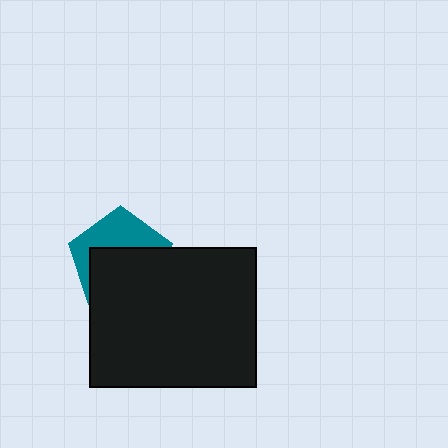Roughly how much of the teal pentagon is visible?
A small part of it is visible (roughly 42%).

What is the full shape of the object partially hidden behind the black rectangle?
The partially hidden object is a teal pentagon.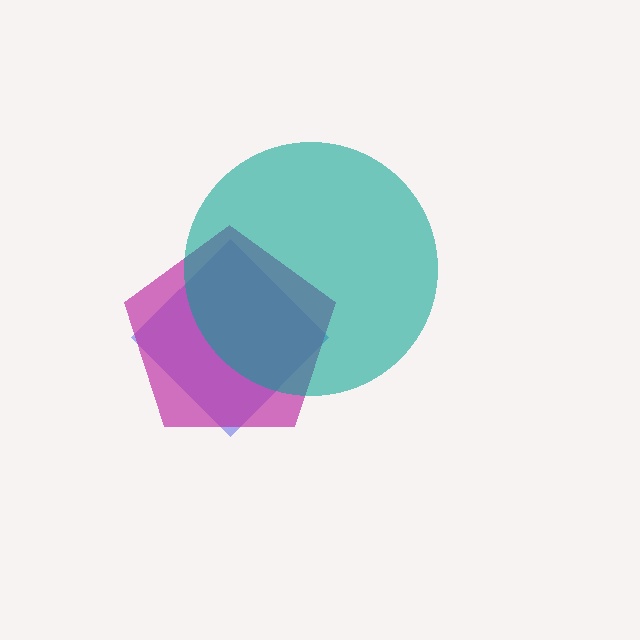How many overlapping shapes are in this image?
There are 3 overlapping shapes in the image.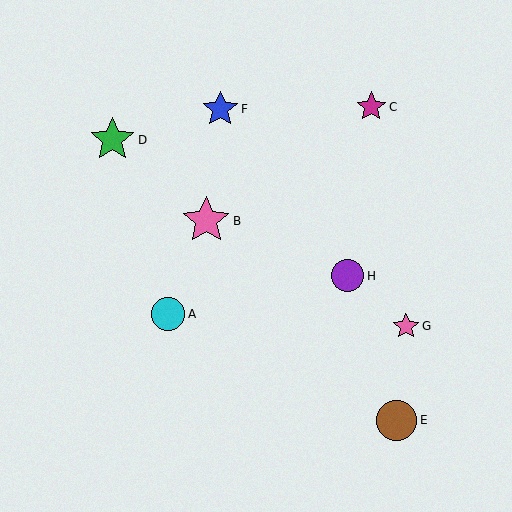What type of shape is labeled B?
Shape B is a pink star.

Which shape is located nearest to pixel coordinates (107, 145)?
The green star (labeled D) at (112, 140) is nearest to that location.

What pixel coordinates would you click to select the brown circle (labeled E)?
Click at (396, 420) to select the brown circle E.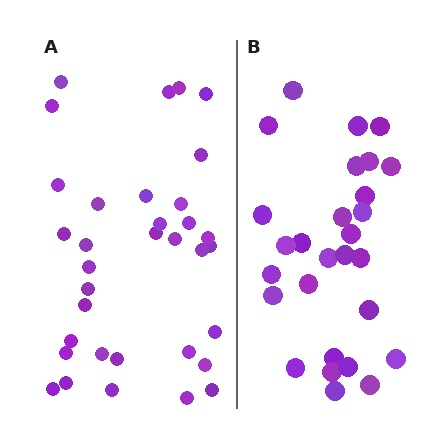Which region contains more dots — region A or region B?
Region A (the left region) has more dots.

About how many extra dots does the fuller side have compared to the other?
Region A has about 6 more dots than region B.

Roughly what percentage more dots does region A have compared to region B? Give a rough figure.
About 20% more.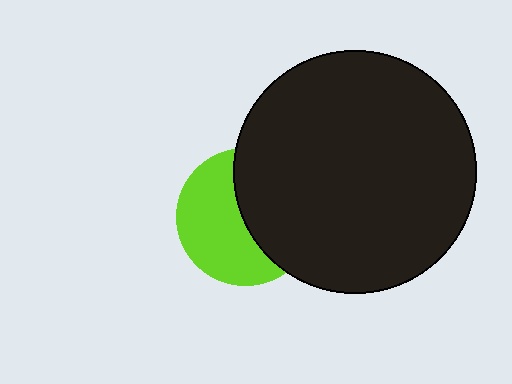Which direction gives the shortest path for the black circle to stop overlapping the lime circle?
Moving right gives the shortest separation.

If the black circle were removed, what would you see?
You would see the complete lime circle.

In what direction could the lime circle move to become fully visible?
The lime circle could move left. That would shift it out from behind the black circle entirely.